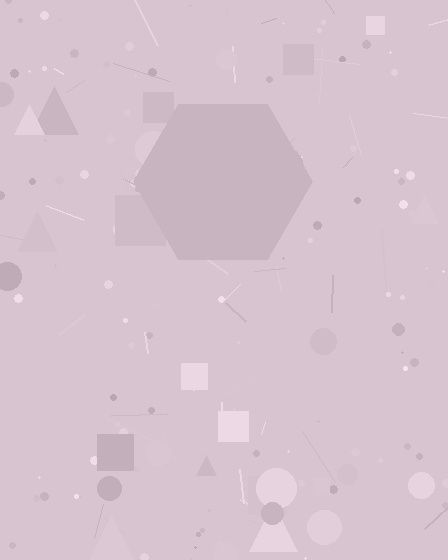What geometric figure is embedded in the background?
A hexagon is embedded in the background.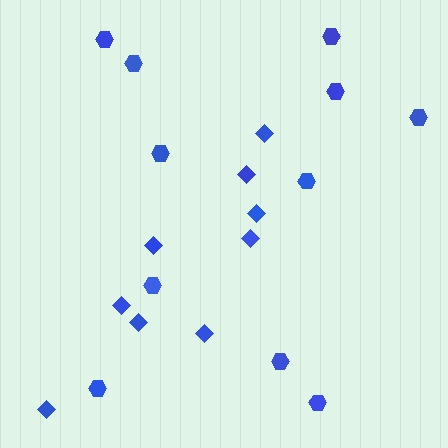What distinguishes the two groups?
There are 2 groups: one group of diamonds (9) and one group of hexagons (11).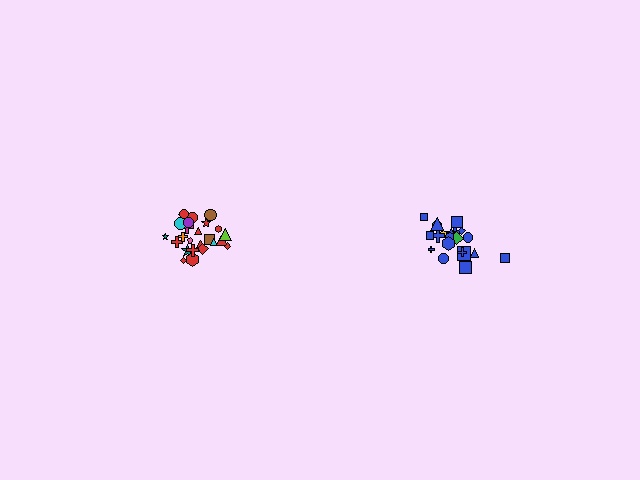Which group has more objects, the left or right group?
The left group.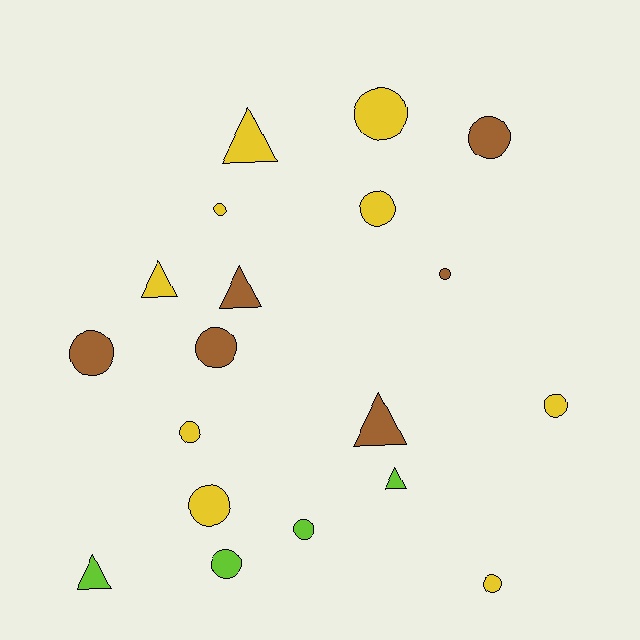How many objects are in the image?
There are 19 objects.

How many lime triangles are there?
There are 2 lime triangles.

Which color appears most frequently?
Yellow, with 9 objects.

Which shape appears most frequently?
Circle, with 13 objects.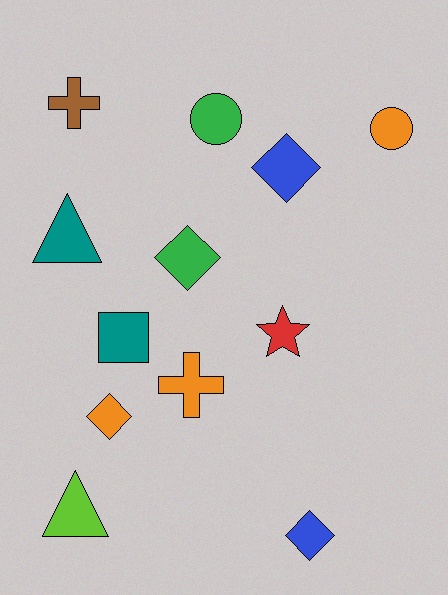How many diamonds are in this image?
There are 4 diamonds.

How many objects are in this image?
There are 12 objects.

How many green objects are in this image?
There are 2 green objects.